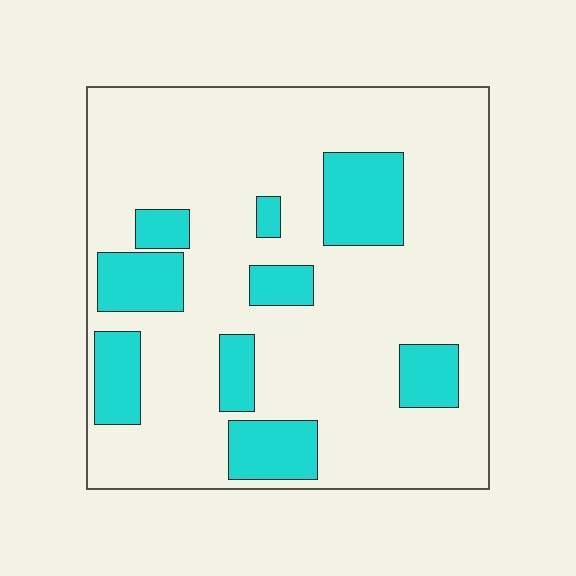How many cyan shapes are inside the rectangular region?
9.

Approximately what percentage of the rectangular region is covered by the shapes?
Approximately 20%.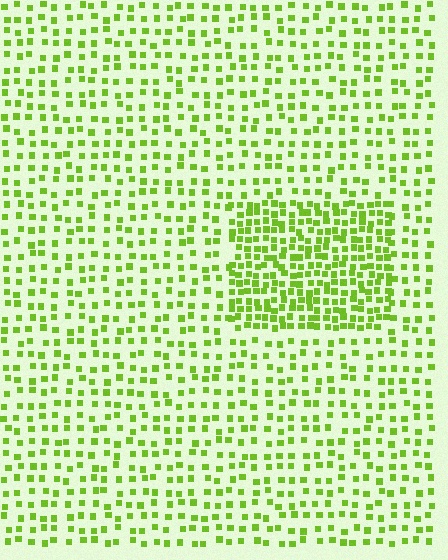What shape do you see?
I see a rectangle.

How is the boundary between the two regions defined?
The boundary is defined by a change in element density (approximately 2.0x ratio). All elements are the same color, size, and shape.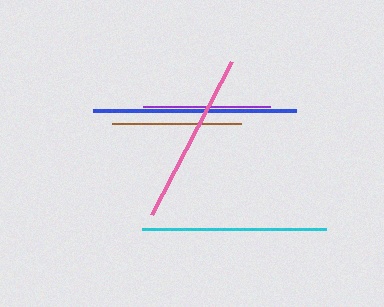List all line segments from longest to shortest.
From longest to shortest: blue, cyan, pink, brown, purple.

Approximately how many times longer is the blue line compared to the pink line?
The blue line is approximately 1.2 times the length of the pink line.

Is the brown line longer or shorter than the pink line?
The pink line is longer than the brown line.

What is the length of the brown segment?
The brown segment is approximately 129 pixels long.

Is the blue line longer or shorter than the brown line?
The blue line is longer than the brown line.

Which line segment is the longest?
The blue line is the longest at approximately 202 pixels.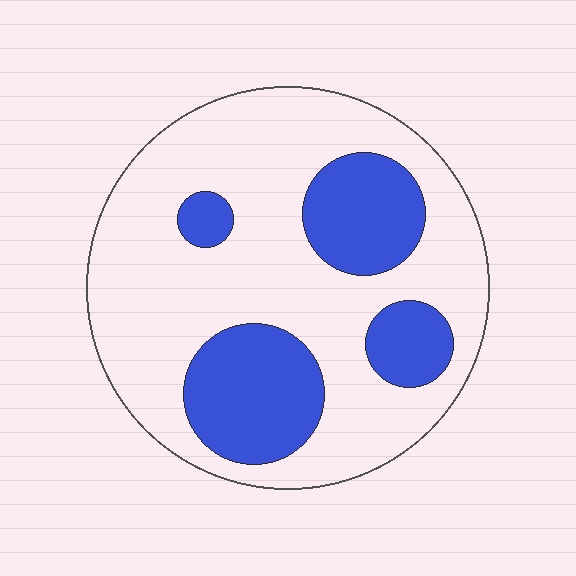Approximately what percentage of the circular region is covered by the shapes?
Approximately 30%.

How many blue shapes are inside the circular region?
4.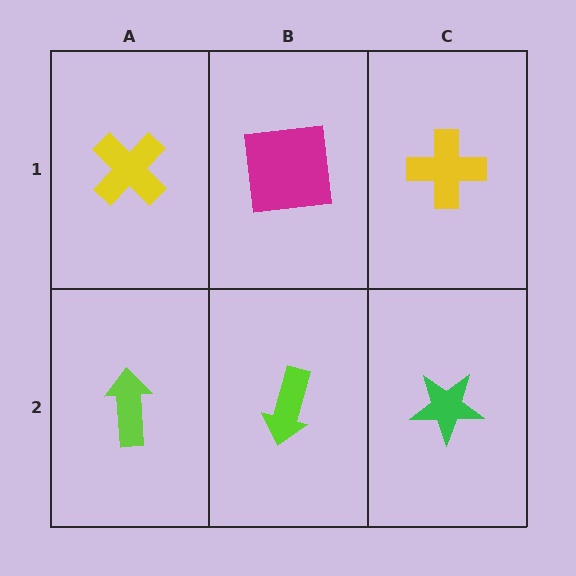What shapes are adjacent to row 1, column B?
A lime arrow (row 2, column B), a yellow cross (row 1, column A), a yellow cross (row 1, column C).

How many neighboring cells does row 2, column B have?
3.